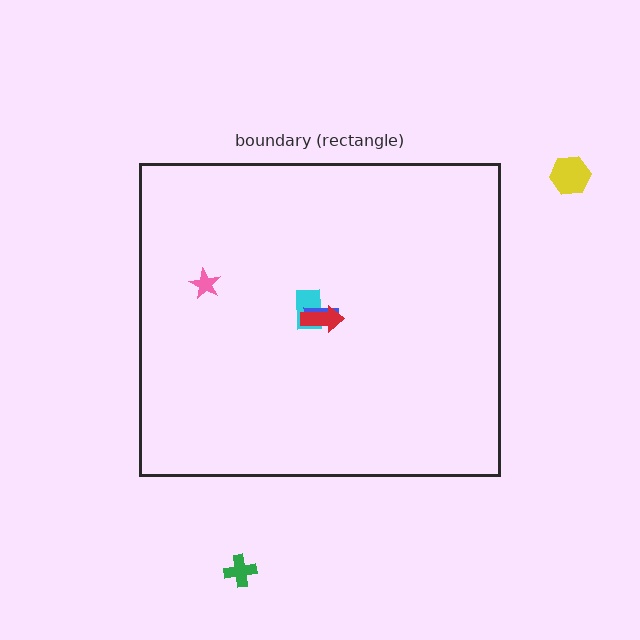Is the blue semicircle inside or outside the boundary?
Inside.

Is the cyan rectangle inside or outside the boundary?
Inside.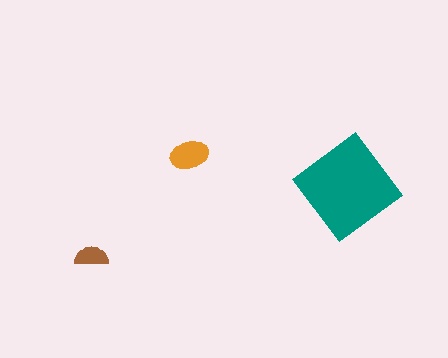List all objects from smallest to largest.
The brown semicircle, the orange ellipse, the teal diamond.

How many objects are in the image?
There are 3 objects in the image.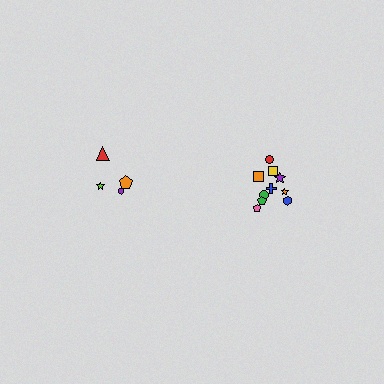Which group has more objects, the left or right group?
The right group.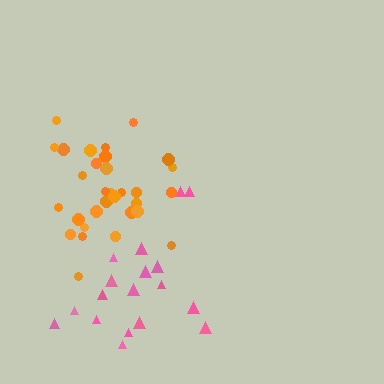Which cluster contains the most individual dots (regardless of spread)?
Orange (31).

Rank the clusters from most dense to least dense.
orange, pink.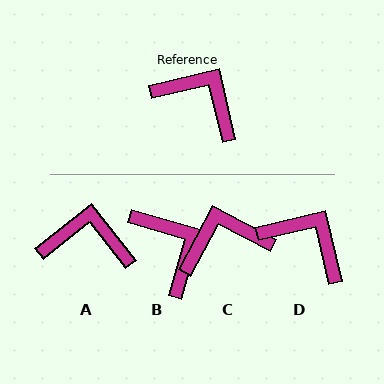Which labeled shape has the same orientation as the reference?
D.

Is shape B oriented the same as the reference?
No, it is off by about 29 degrees.